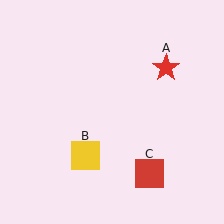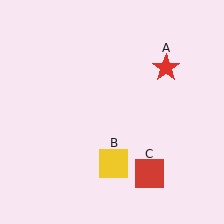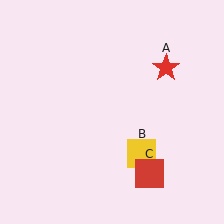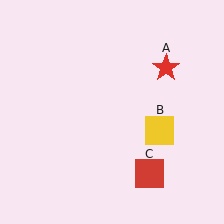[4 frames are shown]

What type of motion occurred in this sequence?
The yellow square (object B) rotated counterclockwise around the center of the scene.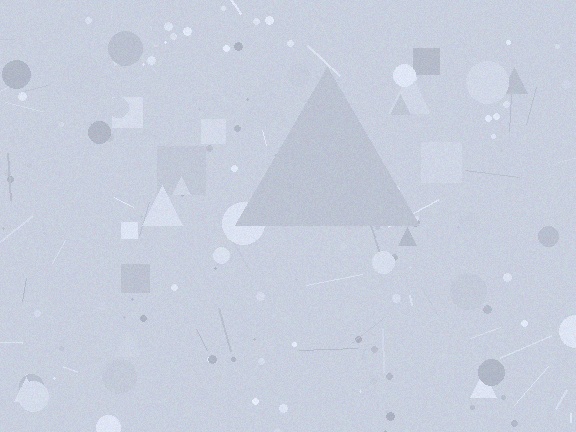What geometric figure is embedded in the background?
A triangle is embedded in the background.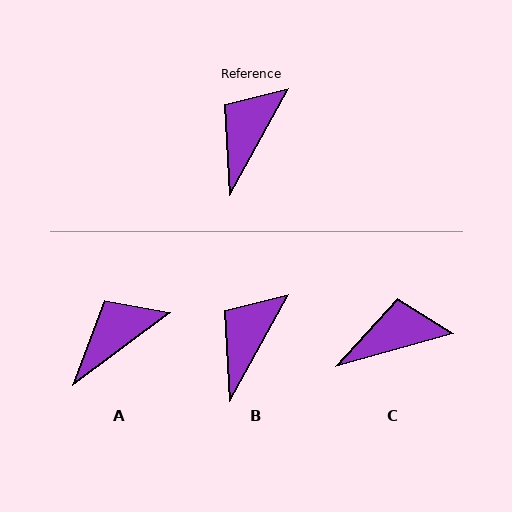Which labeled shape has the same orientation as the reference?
B.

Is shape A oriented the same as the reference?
No, it is off by about 24 degrees.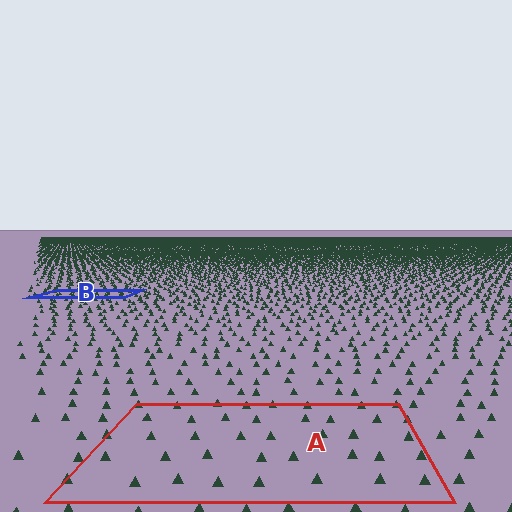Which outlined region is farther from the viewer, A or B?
Region B is farther from the viewer — the texture elements inside it appear smaller and more densely packed.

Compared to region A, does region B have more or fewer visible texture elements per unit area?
Region B has more texture elements per unit area — they are packed more densely because it is farther away.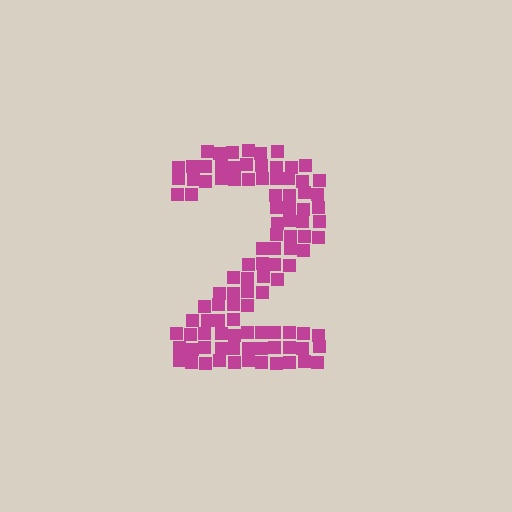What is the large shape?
The large shape is the digit 2.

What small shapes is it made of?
It is made of small squares.